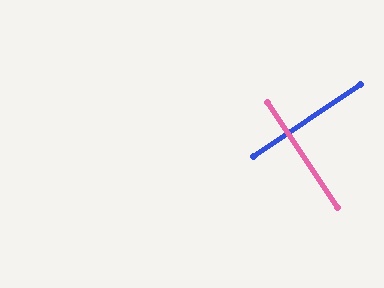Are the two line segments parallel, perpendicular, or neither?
Perpendicular — they meet at approximately 90°.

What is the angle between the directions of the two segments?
Approximately 90 degrees.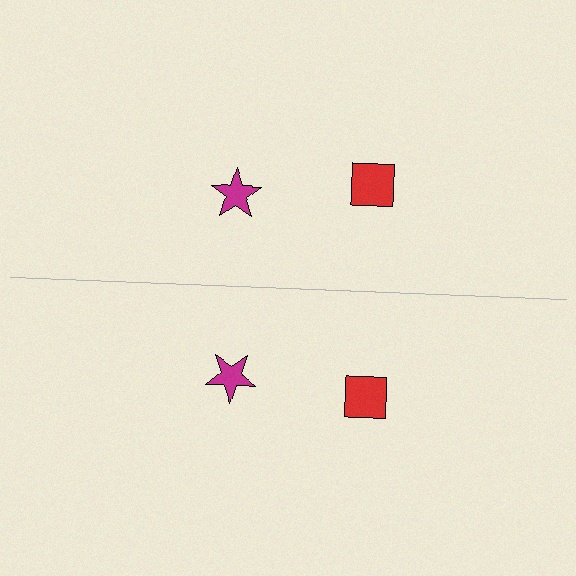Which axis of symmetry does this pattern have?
The pattern has a horizontal axis of symmetry running through the center of the image.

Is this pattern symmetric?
Yes, this pattern has bilateral (reflection) symmetry.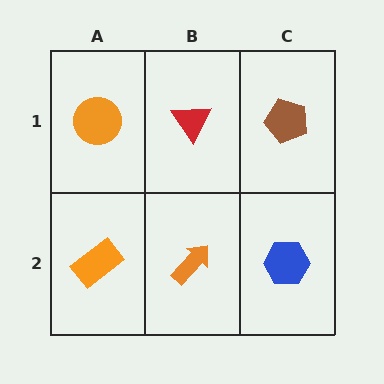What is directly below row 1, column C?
A blue hexagon.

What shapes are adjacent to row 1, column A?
An orange rectangle (row 2, column A), a red triangle (row 1, column B).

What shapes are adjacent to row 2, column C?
A brown pentagon (row 1, column C), an orange arrow (row 2, column B).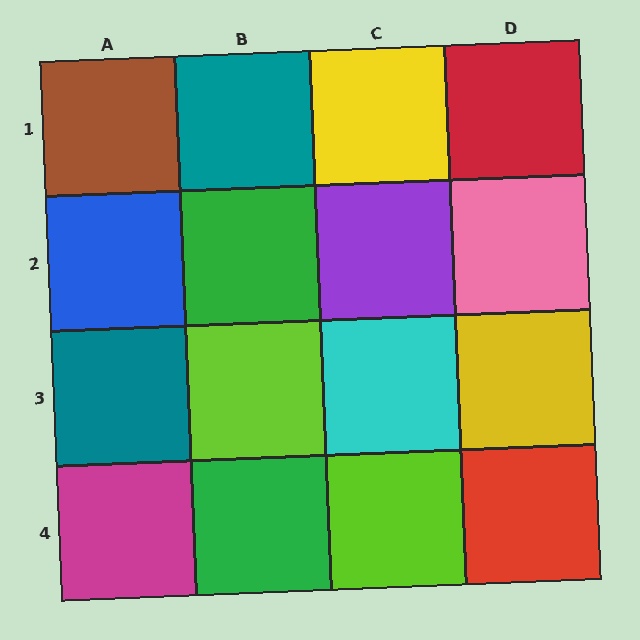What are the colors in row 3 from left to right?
Teal, lime, cyan, yellow.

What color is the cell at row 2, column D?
Pink.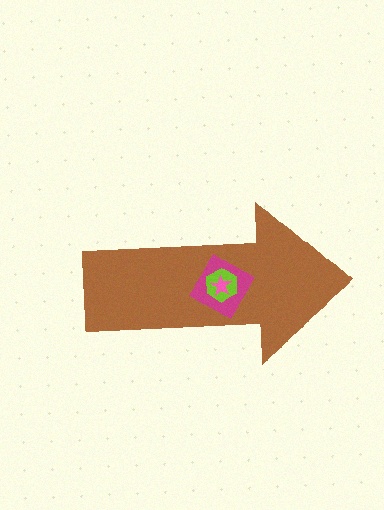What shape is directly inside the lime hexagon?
The pink star.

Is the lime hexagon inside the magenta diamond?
Yes.